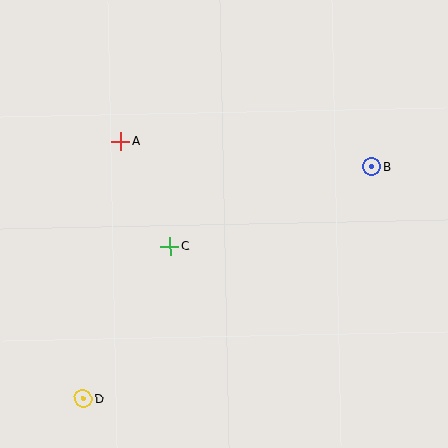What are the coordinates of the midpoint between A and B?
The midpoint between A and B is at (246, 154).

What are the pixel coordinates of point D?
Point D is at (83, 399).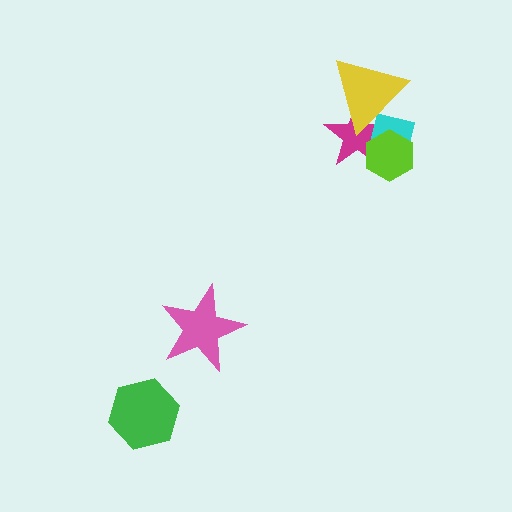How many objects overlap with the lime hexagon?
2 objects overlap with the lime hexagon.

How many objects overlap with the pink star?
0 objects overlap with the pink star.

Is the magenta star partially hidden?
Yes, it is partially covered by another shape.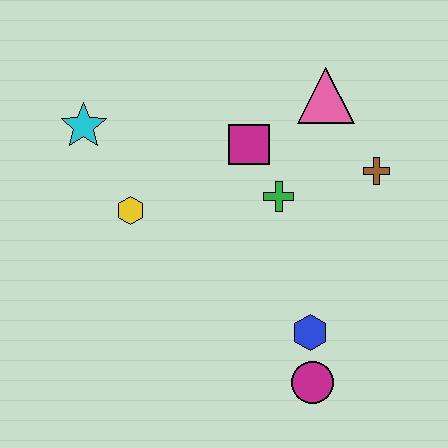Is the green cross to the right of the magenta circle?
No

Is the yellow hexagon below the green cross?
Yes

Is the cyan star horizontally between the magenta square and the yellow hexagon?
No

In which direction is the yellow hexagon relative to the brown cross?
The yellow hexagon is to the left of the brown cross.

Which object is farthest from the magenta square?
The magenta circle is farthest from the magenta square.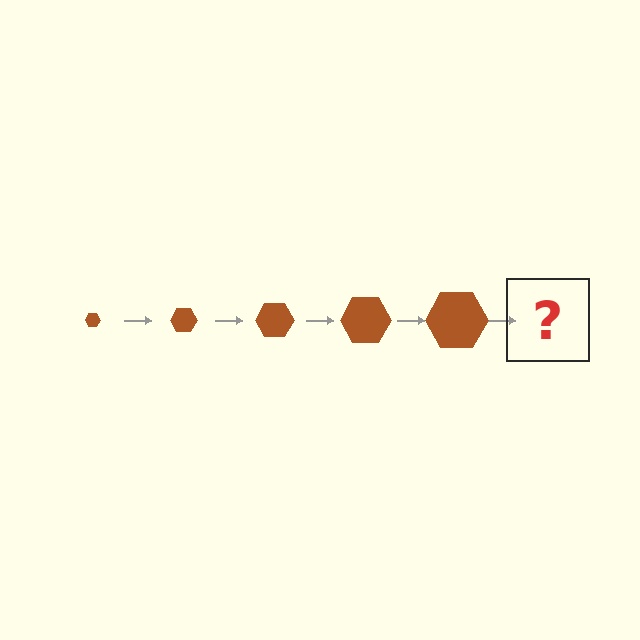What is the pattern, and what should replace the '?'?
The pattern is that the hexagon gets progressively larger each step. The '?' should be a brown hexagon, larger than the previous one.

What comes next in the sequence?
The next element should be a brown hexagon, larger than the previous one.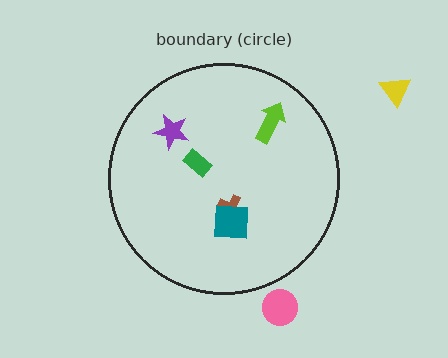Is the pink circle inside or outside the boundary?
Outside.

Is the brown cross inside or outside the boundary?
Inside.